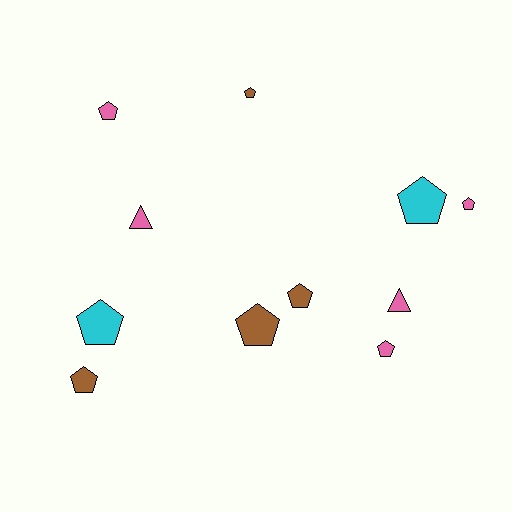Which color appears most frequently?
Pink, with 5 objects.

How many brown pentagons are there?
There are 4 brown pentagons.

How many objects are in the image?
There are 11 objects.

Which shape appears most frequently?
Pentagon, with 9 objects.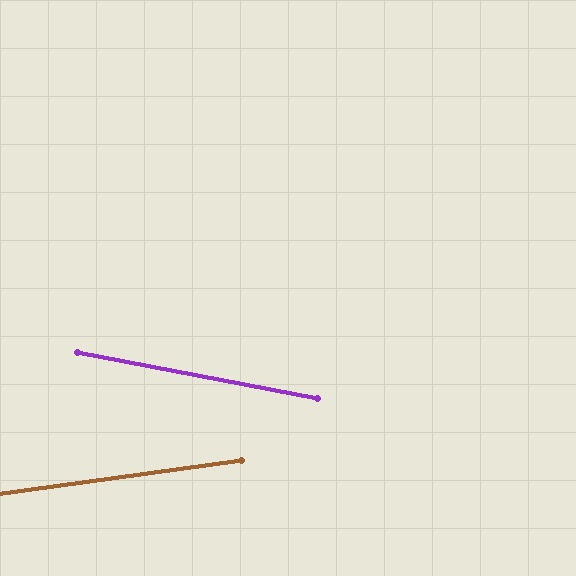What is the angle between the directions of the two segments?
Approximately 19 degrees.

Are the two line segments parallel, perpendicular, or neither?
Neither parallel nor perpendicular — they differ by about 19°.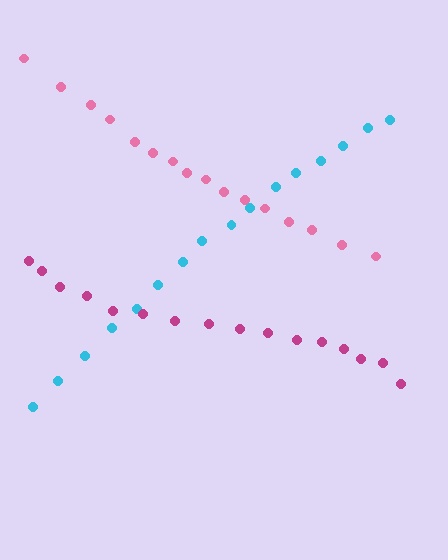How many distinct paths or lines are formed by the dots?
There are 3 distinct paths.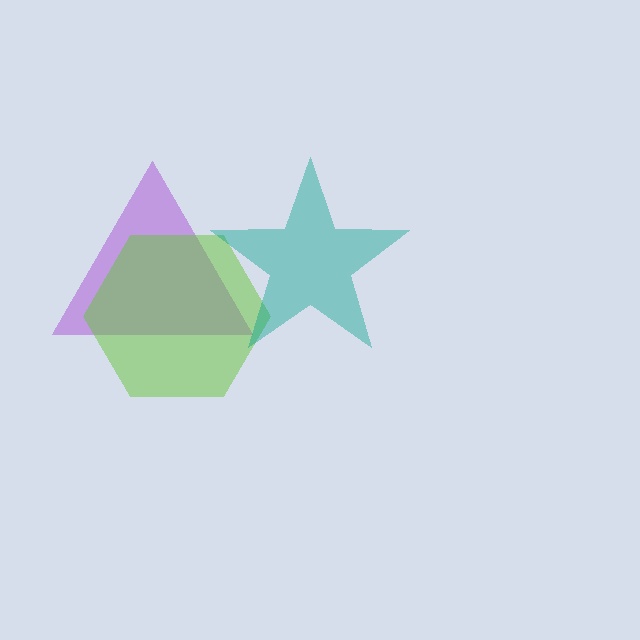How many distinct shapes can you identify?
There are 3 distinct shapes: a purple triangle, a lime hexagon, a teal star.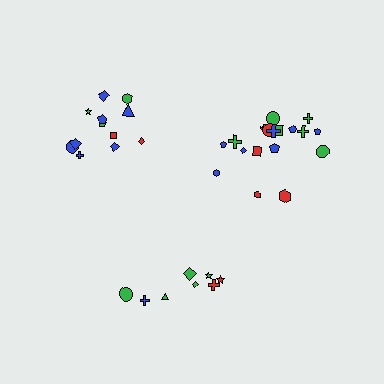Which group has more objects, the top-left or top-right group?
The top-right group.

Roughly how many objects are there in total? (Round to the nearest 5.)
Roughly 40 objects in total.